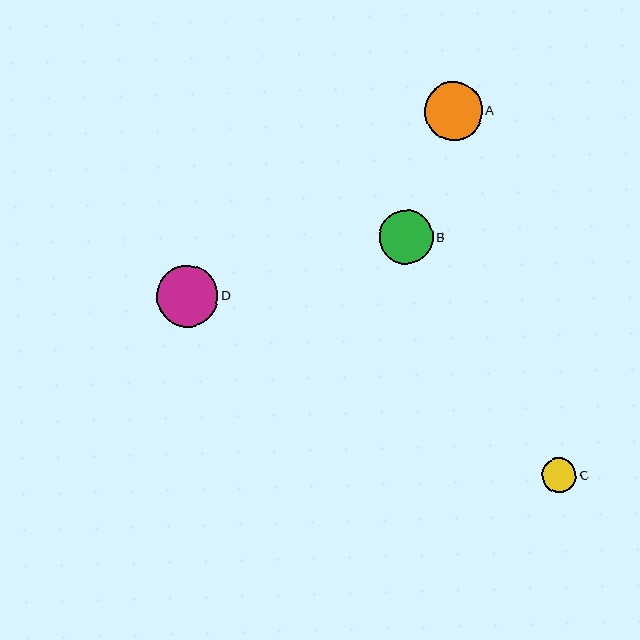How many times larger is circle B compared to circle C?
Circle B is approximately 1.6 times the size of circle C.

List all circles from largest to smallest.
From largest to smallest: D, A, B, C.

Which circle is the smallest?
Circle C is the smallest with a size of approximately 34 pixels.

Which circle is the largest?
Circle D is the largest with a size of approximately 62 pixels.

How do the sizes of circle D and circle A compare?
Circle D and circle A are approximately the same size.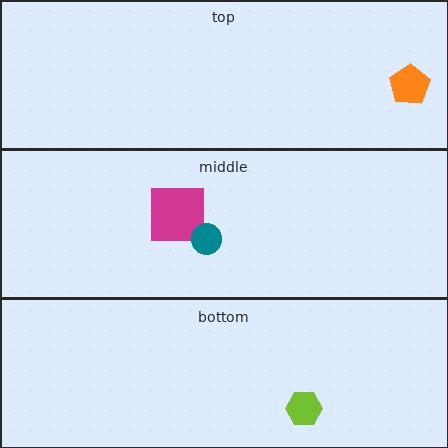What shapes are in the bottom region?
The lime hexagon.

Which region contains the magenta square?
The middle region.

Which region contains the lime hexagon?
The bottom region.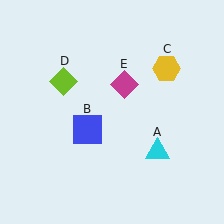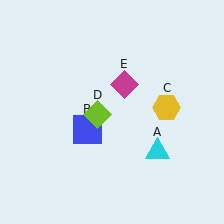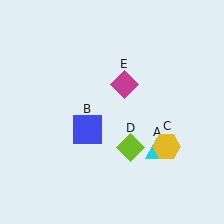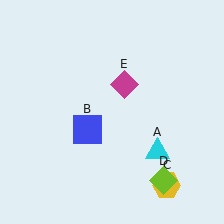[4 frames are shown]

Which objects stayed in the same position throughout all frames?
Cyan triangle (object A) and blue square (object B) and magenta diamond (object E) remained stationary.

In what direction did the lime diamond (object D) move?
The lime diamond (object D) moved down and to the right.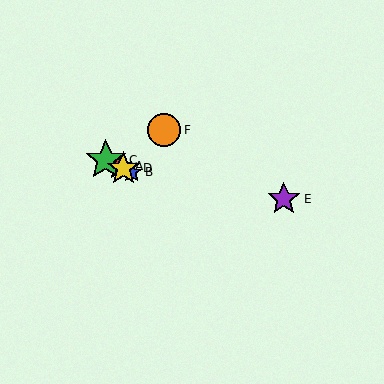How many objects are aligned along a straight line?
4 objects (A, B, C, D) are aligned along a straight line.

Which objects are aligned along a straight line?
Objects A, B, C, D are aligned along a straight line.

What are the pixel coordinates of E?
Object E is at (284, 199).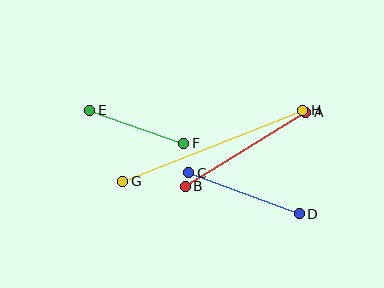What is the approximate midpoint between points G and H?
The midpoint is at approximately (213, 146) pixels.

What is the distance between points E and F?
The distance is approximately 100 pixels.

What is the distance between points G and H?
The distance is approximately 193 pixels.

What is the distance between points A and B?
The distance is approximately 141 pixels.